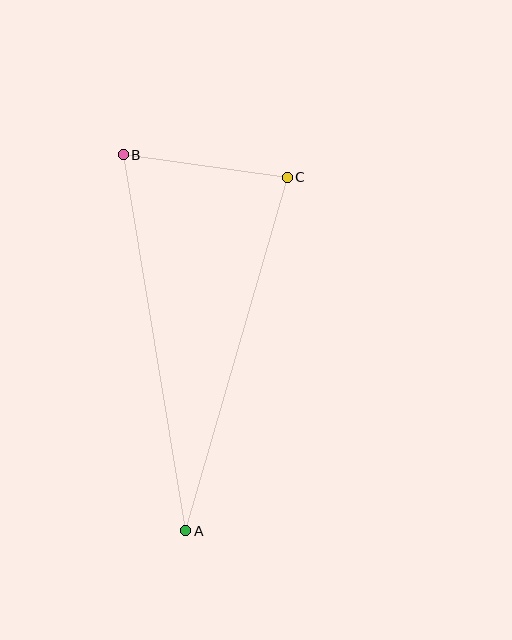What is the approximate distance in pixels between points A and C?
The distance between A and C is approximately 368 pixels.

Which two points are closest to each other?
Points B and C are closest to each other.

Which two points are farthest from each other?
Points A and B are farthest from each other.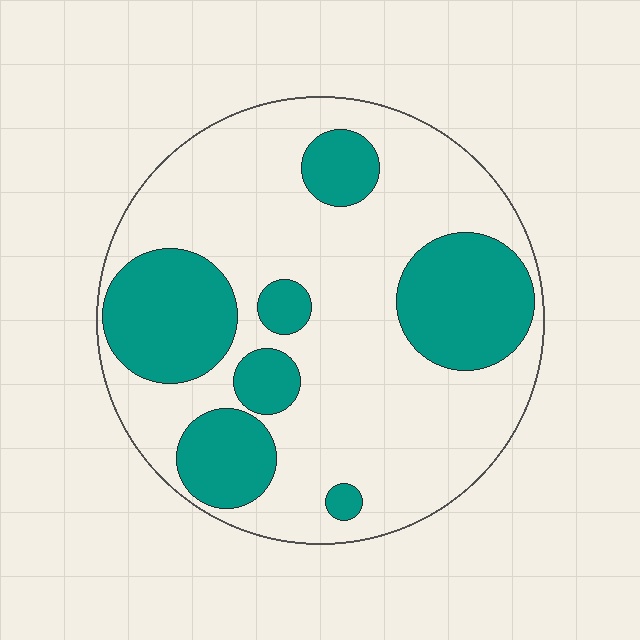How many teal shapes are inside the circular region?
7.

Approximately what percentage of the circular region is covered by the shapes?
Approximately 30%.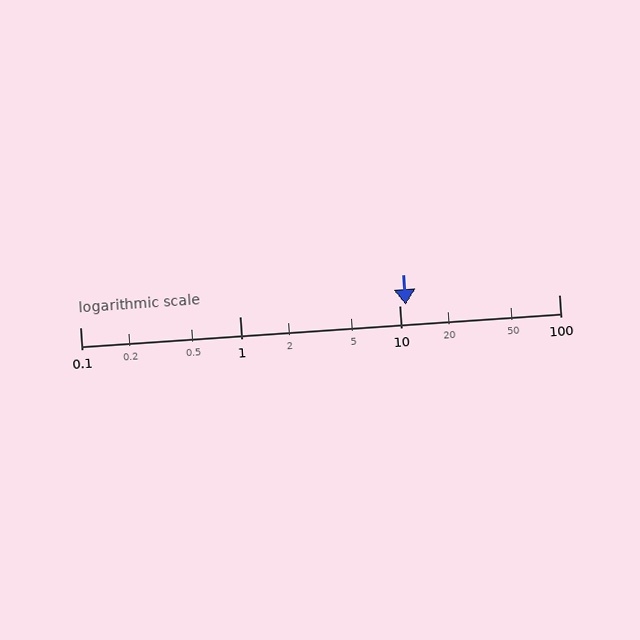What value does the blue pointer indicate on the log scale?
The pointer indicates approximately 11.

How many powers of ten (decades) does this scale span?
The scale spans 3 decades, from 0.1 to 100.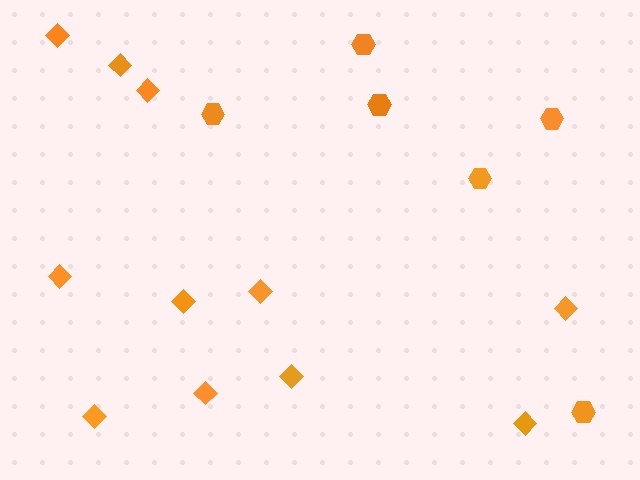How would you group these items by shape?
There are 2 groups: one group of hexagons (6) and one group of diamonds (11).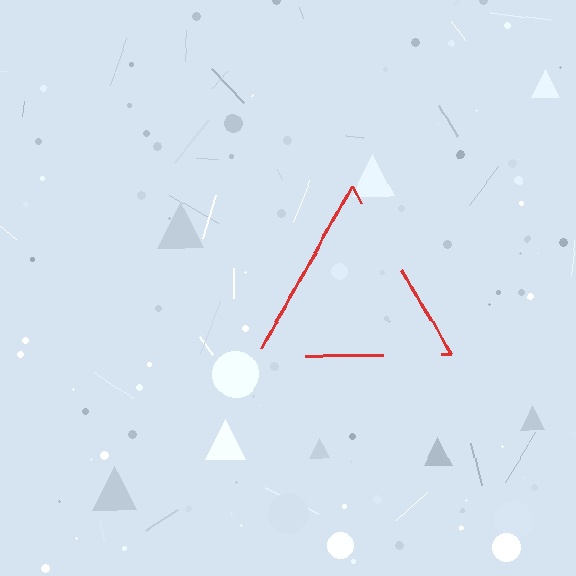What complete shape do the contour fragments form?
The contour fragments form a triangle.